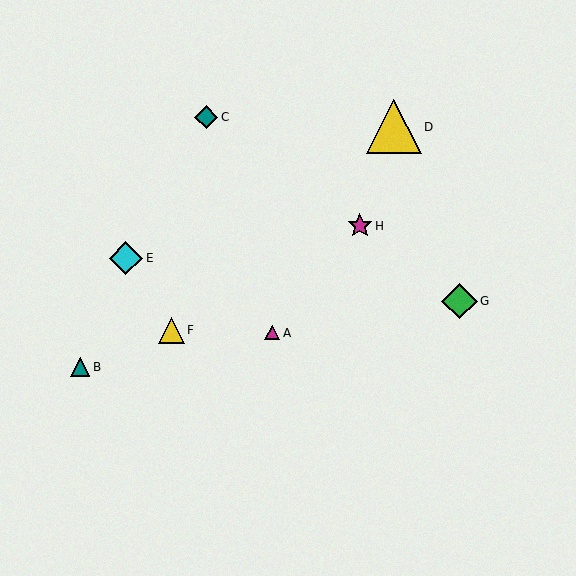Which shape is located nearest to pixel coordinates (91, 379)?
The teal triangle (labeled B) at (80, 367) is nearest to that location.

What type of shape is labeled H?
Shape H is a magenta star.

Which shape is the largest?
The yellow triangle (labeled D) is the largest.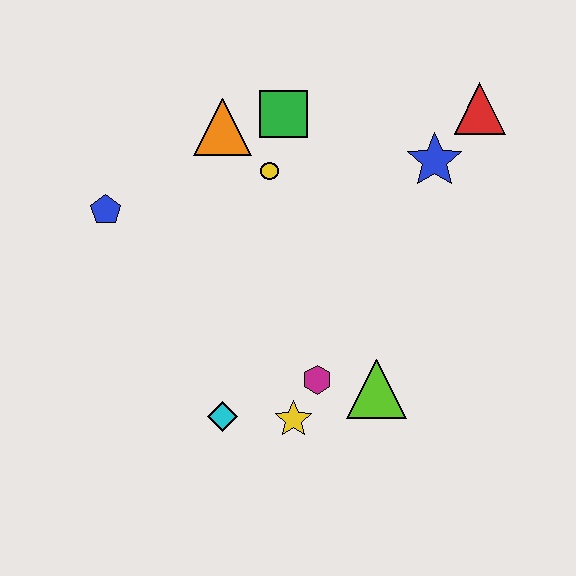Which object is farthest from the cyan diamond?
The red triangle is farthest from the cyan diamond.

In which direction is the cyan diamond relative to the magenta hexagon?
The cyan diamond is to the left of the magenta hexagon.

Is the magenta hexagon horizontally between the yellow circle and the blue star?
Yes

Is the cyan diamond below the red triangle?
Yes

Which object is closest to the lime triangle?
The magenta hexagon is closest to the lime triangle.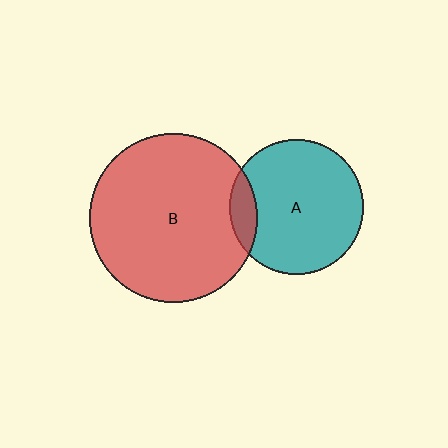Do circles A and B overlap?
Yes.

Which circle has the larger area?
Circle B (red).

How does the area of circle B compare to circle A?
Approximately 1.6 times.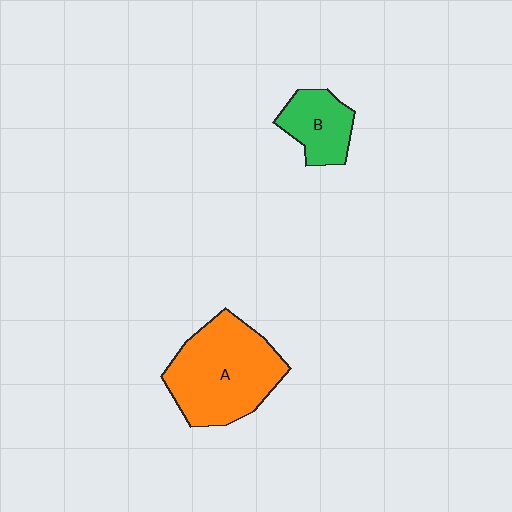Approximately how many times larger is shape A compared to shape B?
Approximately 2.2 times.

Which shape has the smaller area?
Shape B (green).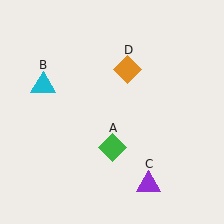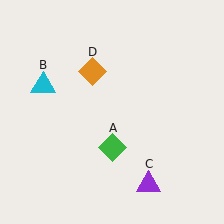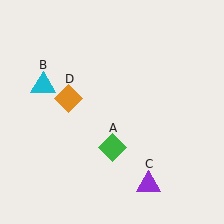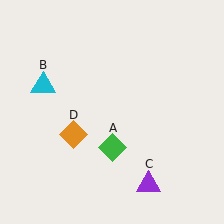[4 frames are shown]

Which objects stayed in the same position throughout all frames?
Green diamond (object A) and cyan triangle (object B) and purple triangle (object C) remained stationary.